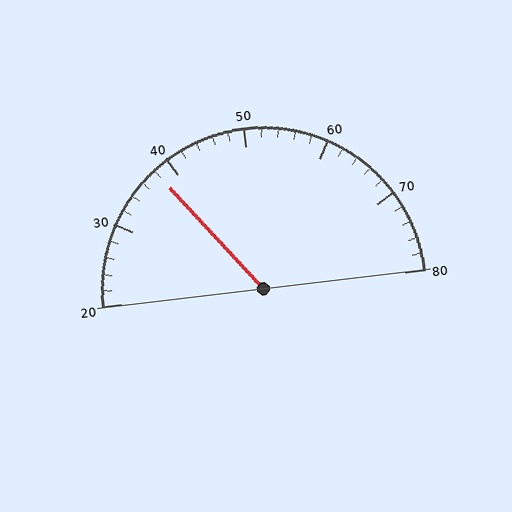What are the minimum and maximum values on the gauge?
The gauge ranges from 20 to 80.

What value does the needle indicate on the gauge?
The needle indicates approximately 38.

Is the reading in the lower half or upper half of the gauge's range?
The reading is in the lower half of the range (20 to 80).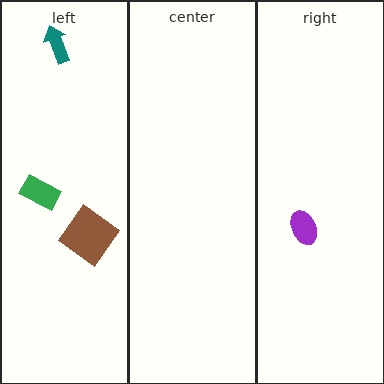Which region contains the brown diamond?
The left region.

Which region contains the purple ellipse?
The right region.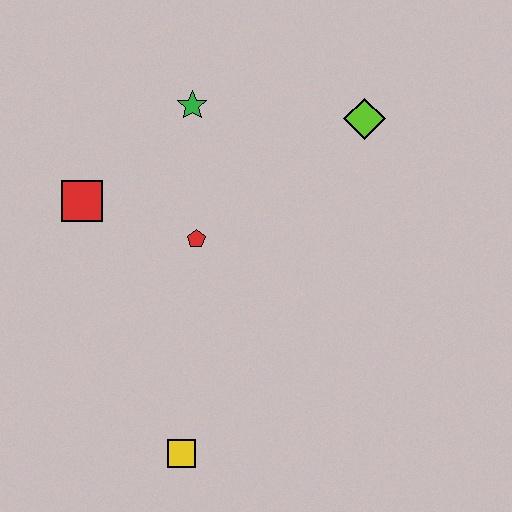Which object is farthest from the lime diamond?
The yellow square is farthest from the lime diamond.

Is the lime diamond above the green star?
No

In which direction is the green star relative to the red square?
The green star is to the right of the red square.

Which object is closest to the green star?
The red pentagon is closest to the green star.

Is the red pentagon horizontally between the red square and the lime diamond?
Yes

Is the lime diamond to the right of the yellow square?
Yes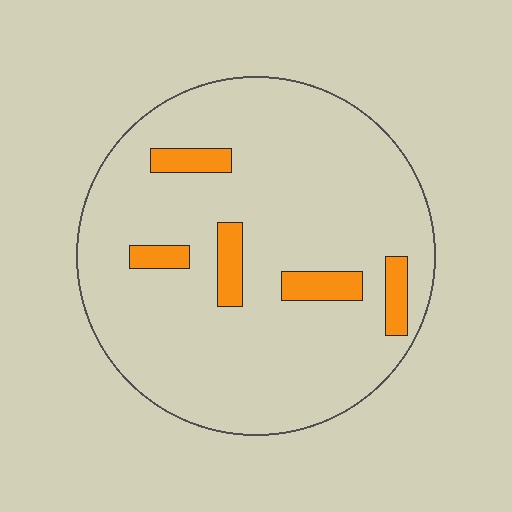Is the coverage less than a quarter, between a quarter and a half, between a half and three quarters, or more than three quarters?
Less than a quarter.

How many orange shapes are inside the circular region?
5.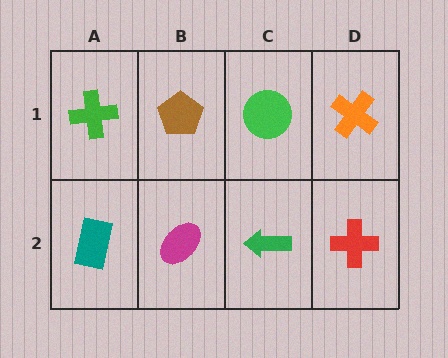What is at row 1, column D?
An orange cross.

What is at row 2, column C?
A green arrow.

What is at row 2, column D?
A red cross.